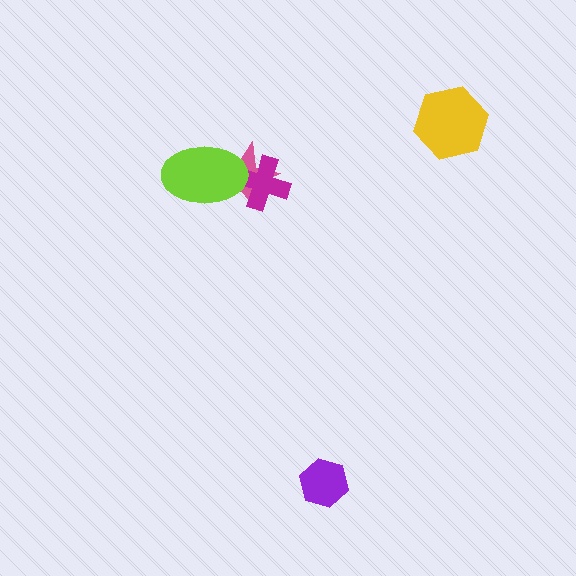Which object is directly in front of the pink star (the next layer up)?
The magenta cross is directly in front of the pink star.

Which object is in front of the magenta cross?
The lime ellipse is in front of the magenta cross.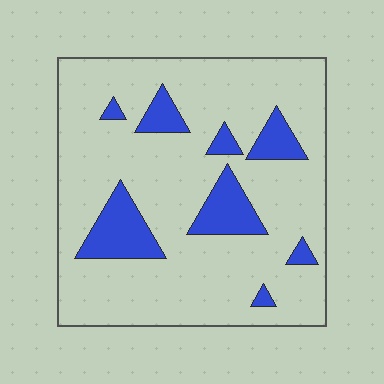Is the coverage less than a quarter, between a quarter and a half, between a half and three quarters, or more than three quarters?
Less than a quarter.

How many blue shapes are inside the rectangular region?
8.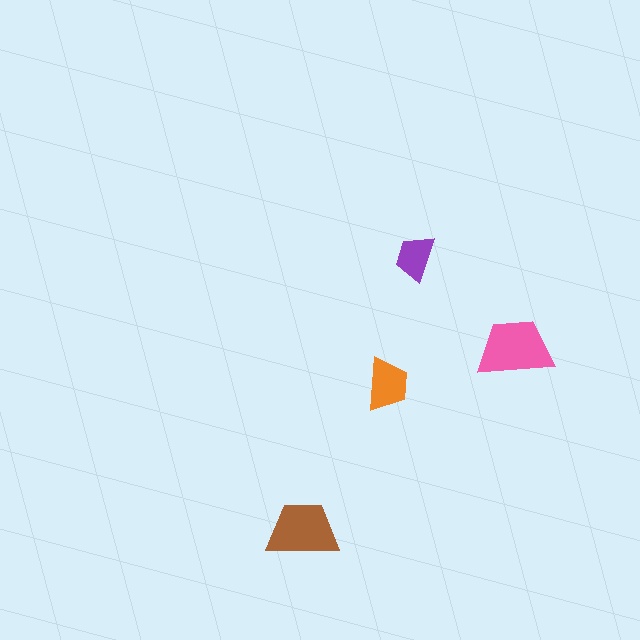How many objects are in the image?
There are 4 objects in the image.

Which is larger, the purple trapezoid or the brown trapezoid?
The brown one.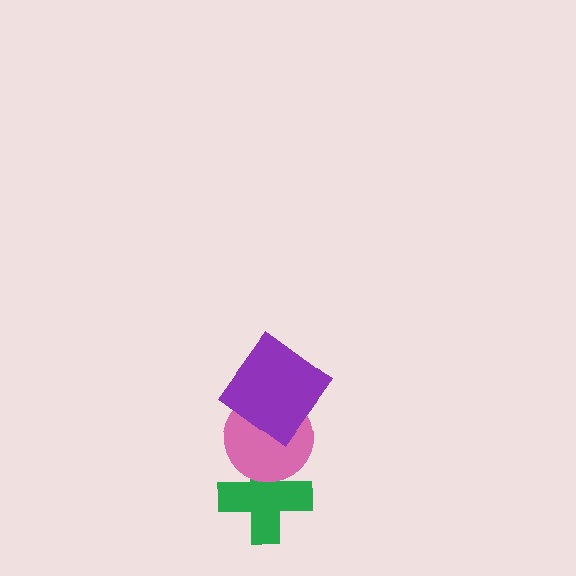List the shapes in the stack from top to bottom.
From top to bottom: the purple diamond, the pink circle, the green cross.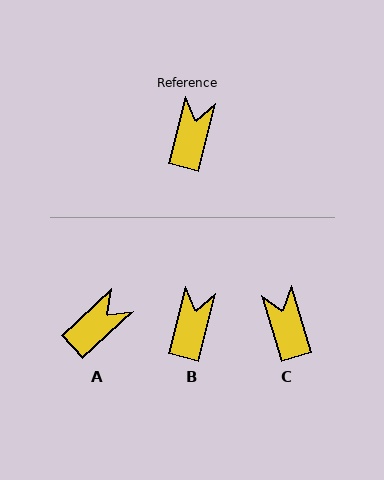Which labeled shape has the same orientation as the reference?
B.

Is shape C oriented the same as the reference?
No, it is off by about 32 degrees.